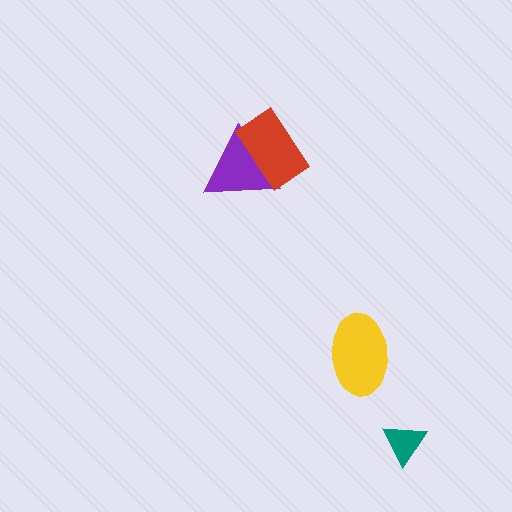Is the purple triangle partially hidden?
Yes, it is partially covered by another shape.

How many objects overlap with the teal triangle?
0 objects overlap with the teal triangle.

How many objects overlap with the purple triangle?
1 object overlaps with the purple triangle.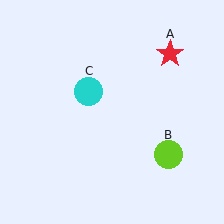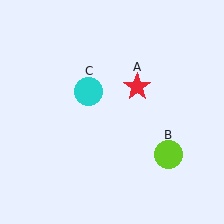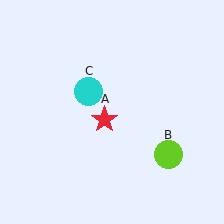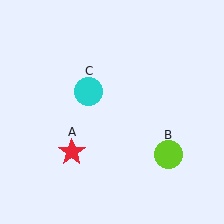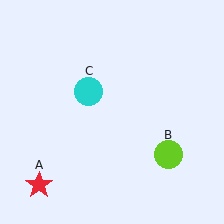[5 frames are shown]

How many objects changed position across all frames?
1 object changed position: red star (object A).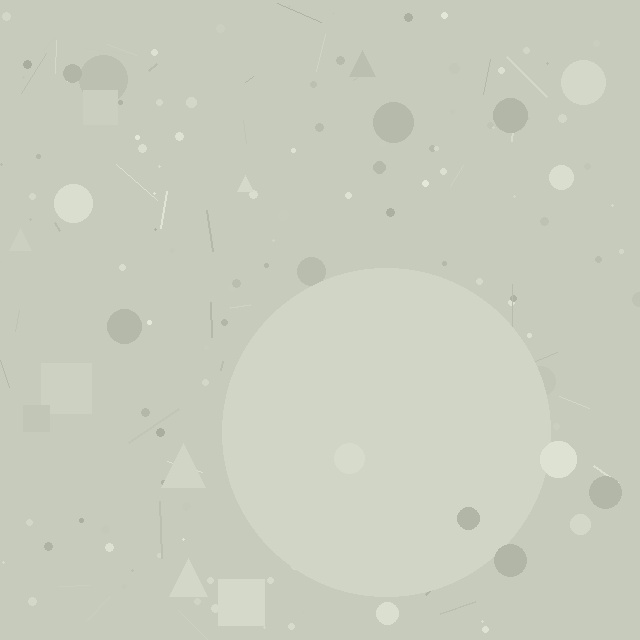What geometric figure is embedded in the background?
A circle is embedded in the background.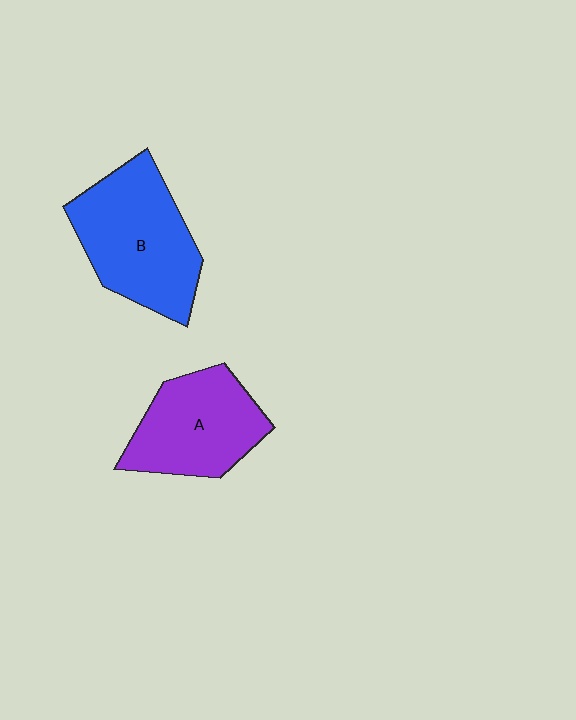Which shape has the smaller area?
Shape A (purple).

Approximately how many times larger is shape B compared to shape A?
Approximately 1.2 times.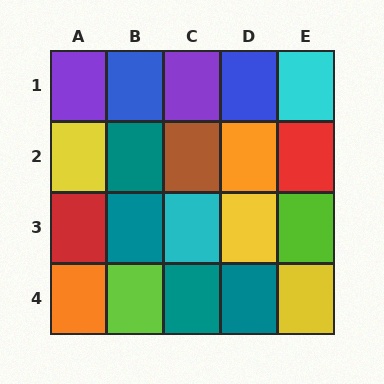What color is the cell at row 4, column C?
Teal.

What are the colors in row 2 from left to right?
Yellow, teal, brown, orange, red.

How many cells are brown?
1 cell is brown.